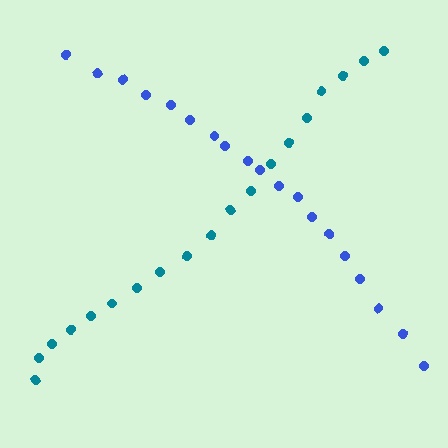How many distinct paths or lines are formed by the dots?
There are 2 distinct paths.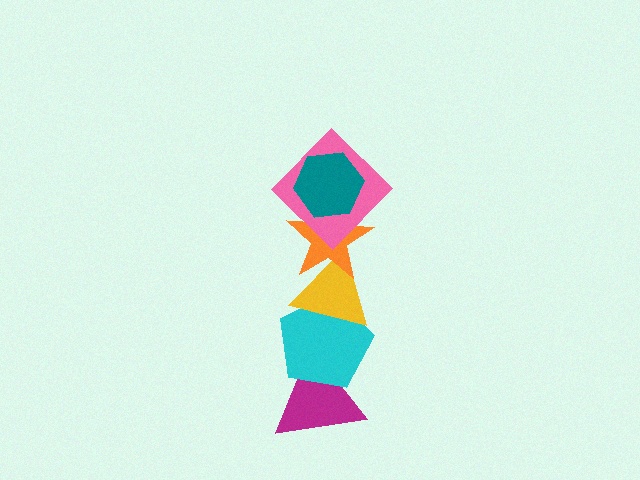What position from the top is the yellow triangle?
The yellow triangle is 4th from the top.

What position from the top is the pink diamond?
The pink diamond is 2nd from the top.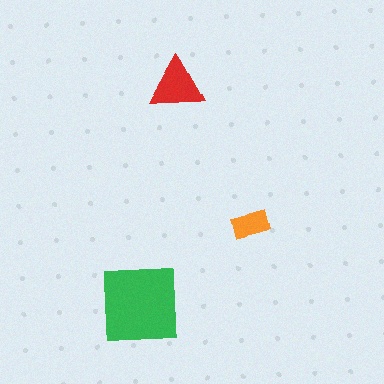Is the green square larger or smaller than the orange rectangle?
Larger.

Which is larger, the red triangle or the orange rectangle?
The red triangle.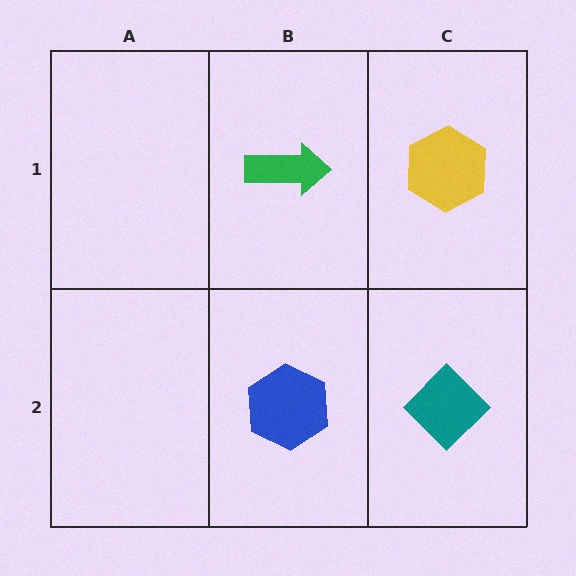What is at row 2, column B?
A blue hexagon.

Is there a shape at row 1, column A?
No, that cell is empty.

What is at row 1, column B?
A green arrow.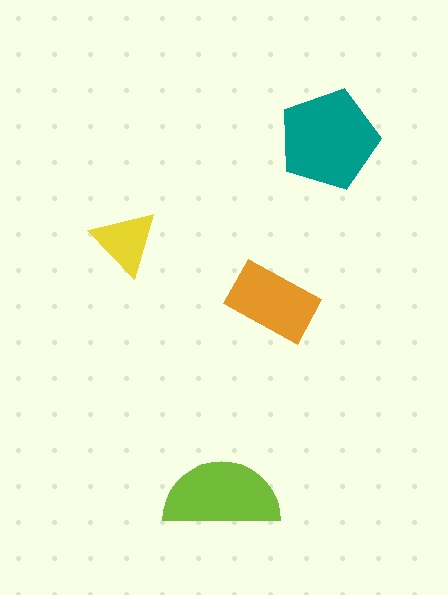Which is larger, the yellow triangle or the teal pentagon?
The teal pentagon.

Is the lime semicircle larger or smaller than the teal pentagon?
Smaller.